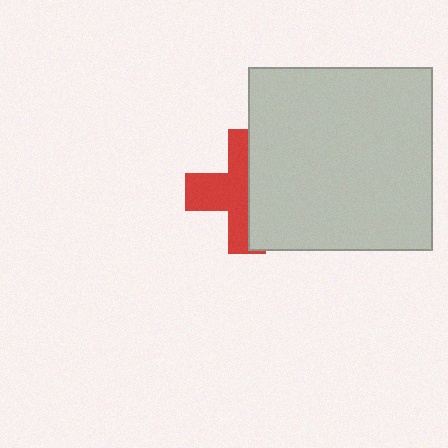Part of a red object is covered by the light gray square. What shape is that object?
It is a cross.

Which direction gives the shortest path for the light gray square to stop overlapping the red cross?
Moving right gives the shortest separation.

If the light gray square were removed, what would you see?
You would see the complete red cross.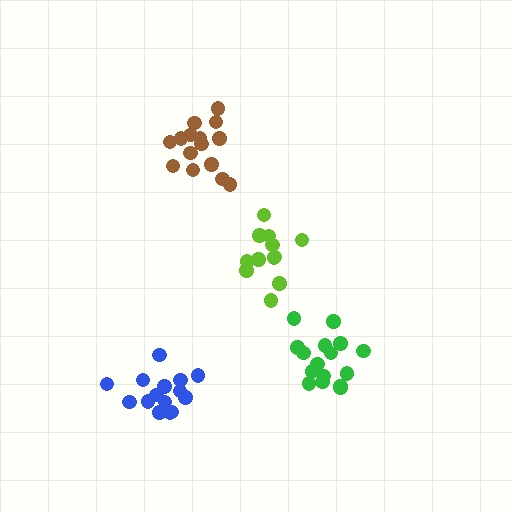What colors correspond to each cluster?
The clusters are colored: green, brown, lime, blue.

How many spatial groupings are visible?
There are 4 spatial groupings.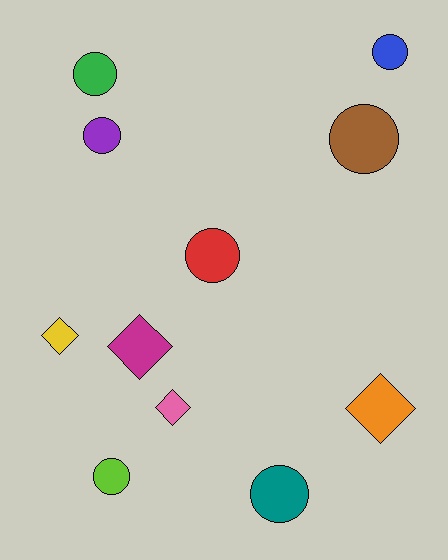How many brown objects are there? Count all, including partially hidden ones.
There is 1 brown object.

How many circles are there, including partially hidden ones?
There are 7 circles.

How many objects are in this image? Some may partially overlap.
There are 11 objects.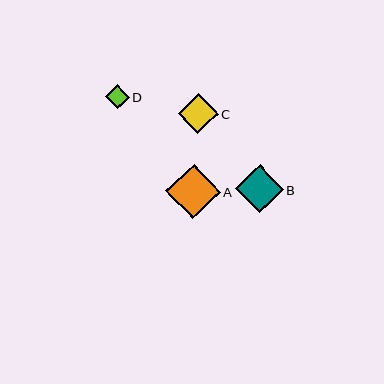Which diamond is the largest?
Diamond A is the largest with a size of approximately 55 pixels.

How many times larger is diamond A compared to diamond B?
Diamond A is approximately 1.1 times the size of diamond B.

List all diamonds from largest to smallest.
From largest to smallest: A, B, C, D.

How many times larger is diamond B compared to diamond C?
Diamond B is approximately 1.2 times the size of diamond C.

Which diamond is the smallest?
Diamond D is the smallest with a size of approximately 24 pixels.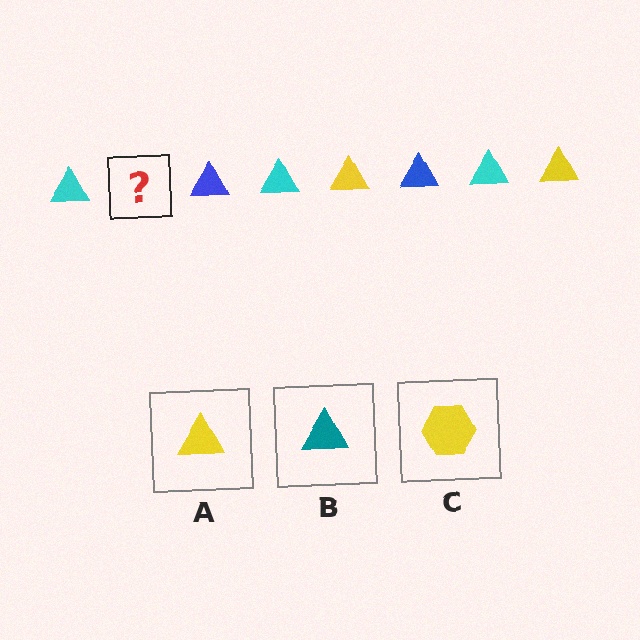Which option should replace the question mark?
Option A.